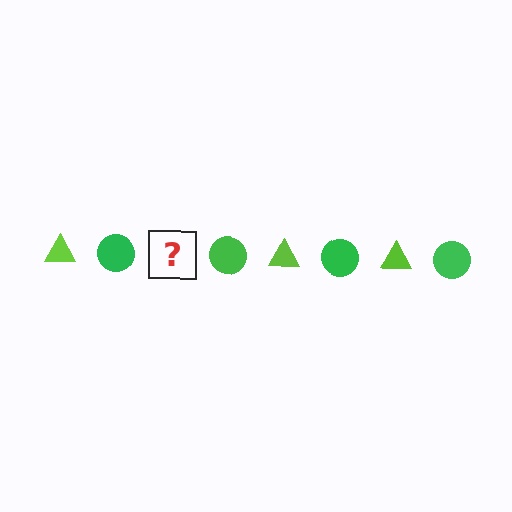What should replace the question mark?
The question mark should be replaced with a lime triangle.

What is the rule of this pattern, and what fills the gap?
The rule is that the pattern alternates between lime triangle and green circle. The gap should be filled with a lime triangle.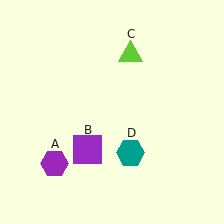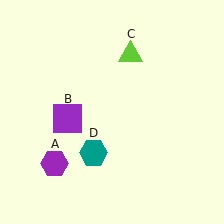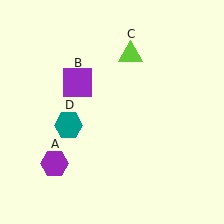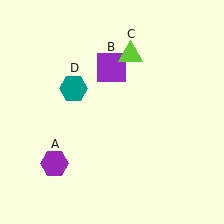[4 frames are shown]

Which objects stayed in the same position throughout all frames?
Purple hexagon (object A) and lime triangle (object C) remained stationary.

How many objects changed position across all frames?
2 objects changed position: purple square (object B), teal hexagon (object D).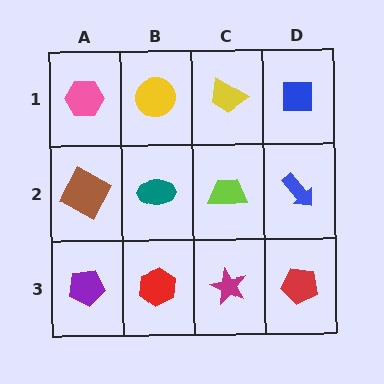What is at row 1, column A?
A pink hexagon.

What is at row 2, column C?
A lime trapezoid.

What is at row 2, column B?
A teal ellipse.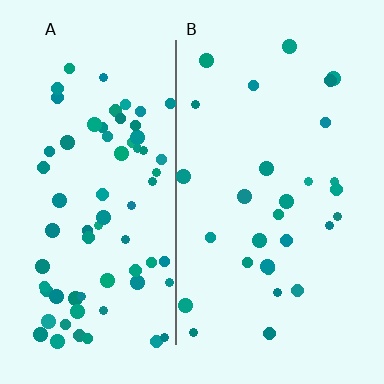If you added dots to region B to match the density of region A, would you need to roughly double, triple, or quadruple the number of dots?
Approximately double.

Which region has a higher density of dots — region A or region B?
A (the left).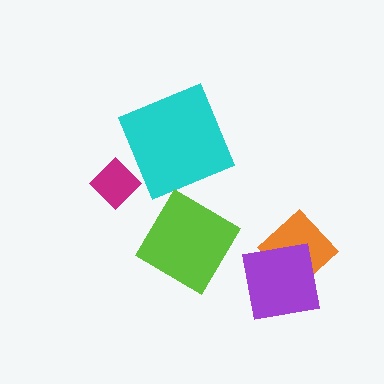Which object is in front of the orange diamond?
The purple square is in front of the orange diamond.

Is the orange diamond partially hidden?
Yes, it is partially covered by another shape.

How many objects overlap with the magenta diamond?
0 objects overlap with the magenta diamond.